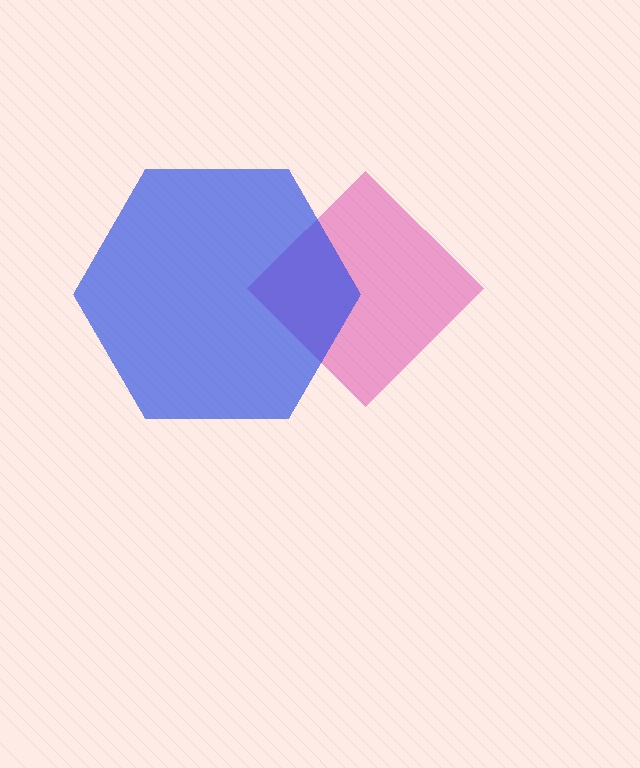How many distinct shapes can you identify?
There are 2 distinct shapes: a magenta diamond, a blue hexagon.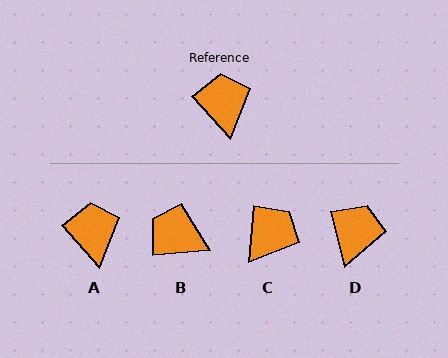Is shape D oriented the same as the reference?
No, it is off by about 28 degrees.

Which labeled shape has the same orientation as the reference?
A.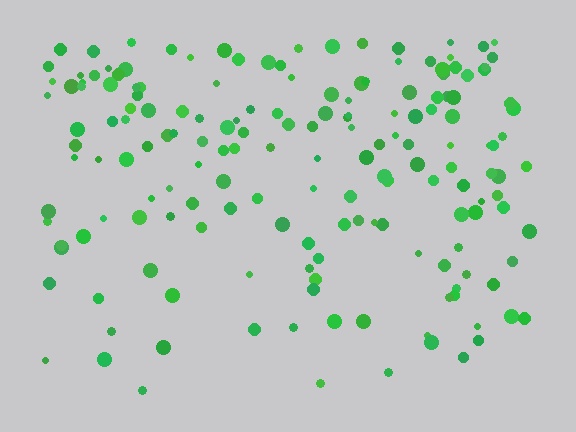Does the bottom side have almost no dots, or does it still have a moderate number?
Still a moderate number, just noticeably fewer than the top.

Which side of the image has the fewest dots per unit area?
The bottom.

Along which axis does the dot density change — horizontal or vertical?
Vertical.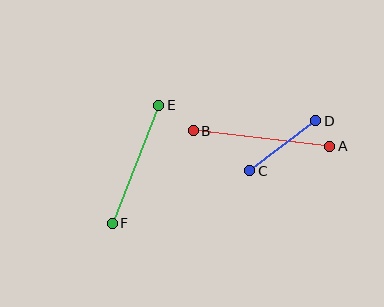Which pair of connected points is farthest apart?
Points A and B are farthest apart.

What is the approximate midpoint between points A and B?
The midpoint is at approximately (262, 138) pixels.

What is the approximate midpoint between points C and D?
The midpoint is at approximately (283, 146) pixels.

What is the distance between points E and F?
The distance is approximately 127 pixels.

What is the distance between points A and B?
The distance is approximately 137 pixels.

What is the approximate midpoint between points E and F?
The midpoint is at approximately (135, 164) pixels.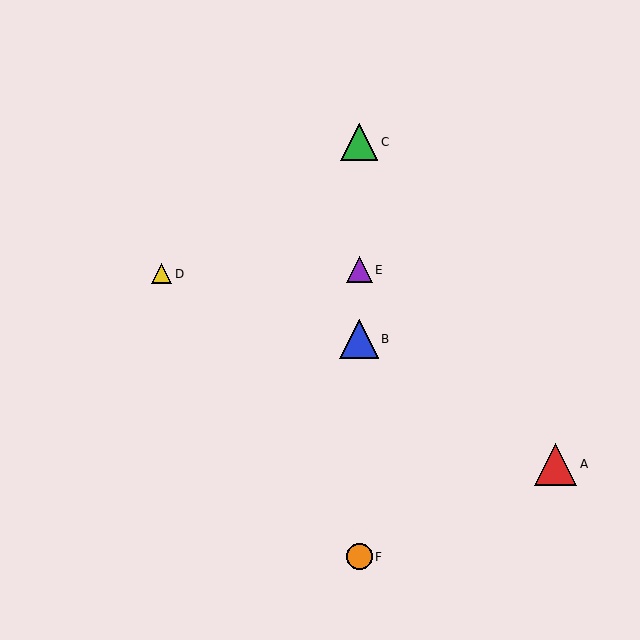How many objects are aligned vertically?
4 objects (B, C, E, F) are aligned vertically.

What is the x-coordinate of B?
Object B is at x≈359.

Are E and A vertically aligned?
No, E is at x≈359 and A is at x≈556.